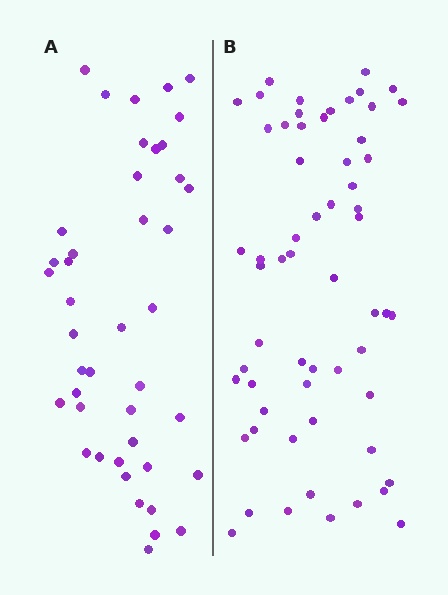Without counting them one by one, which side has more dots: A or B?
Region B (the right region) has more dots.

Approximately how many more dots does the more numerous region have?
Region B has approximately 15 more dots than region A.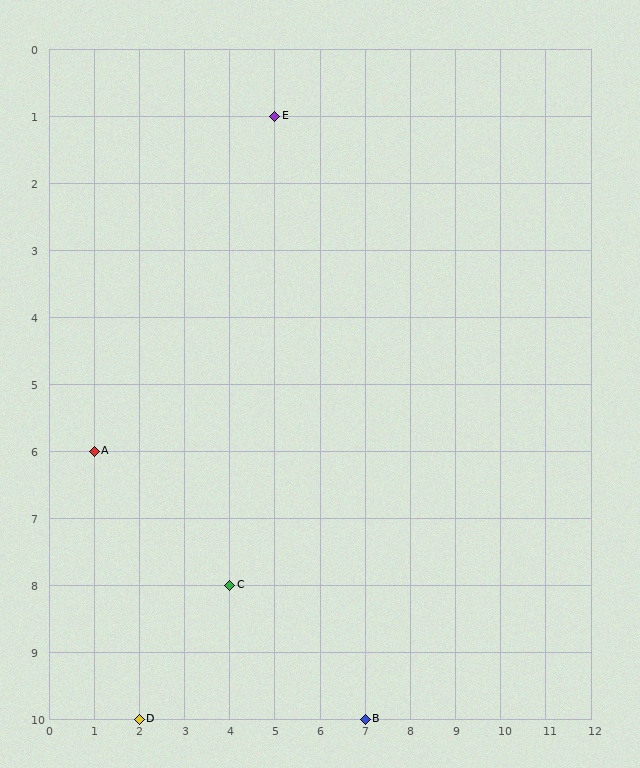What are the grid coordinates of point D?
Point D is at grid coordinates (2, 10).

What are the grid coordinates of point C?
Point C is at grid coordinates (4, 8).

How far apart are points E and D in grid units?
Points E and D are 3 columns and 9 rows apart (about 9.5 grid units diagonally).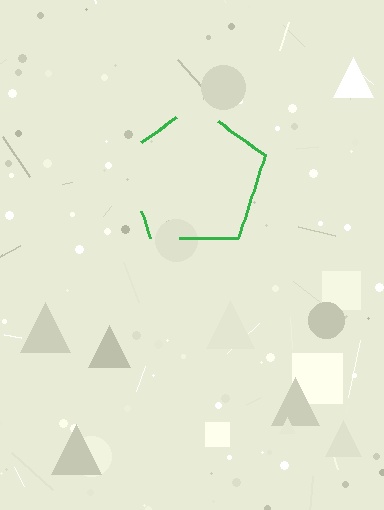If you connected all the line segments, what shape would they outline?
They would outline a pentagon.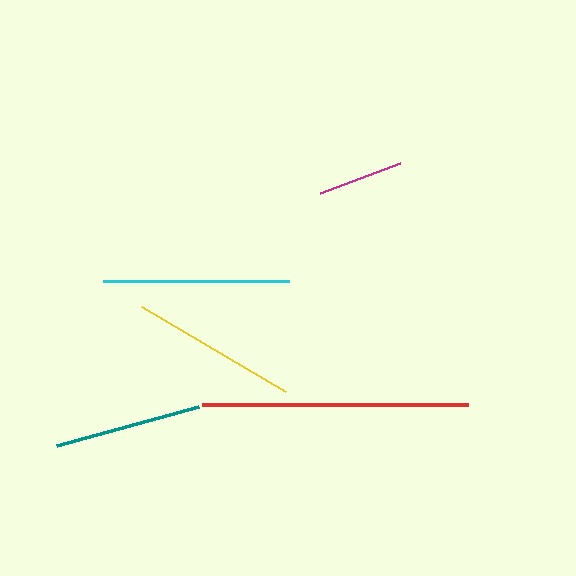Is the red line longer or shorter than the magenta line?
The red line is longer than the magenta line.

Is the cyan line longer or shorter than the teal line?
The cyan line is longer than the teal line.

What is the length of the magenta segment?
The magenta segment is approximately 85 pixels long.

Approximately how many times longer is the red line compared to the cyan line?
The red line is approximately 1.4 times the length of the cyan line.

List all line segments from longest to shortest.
From longest to shortest: red, cyan, yellow, teal, magenta.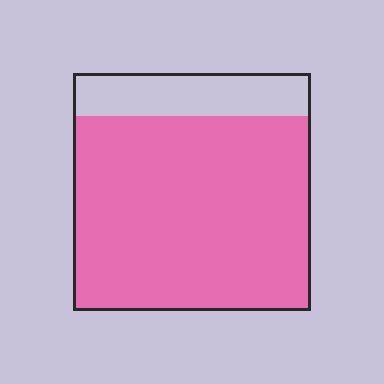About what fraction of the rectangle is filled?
About five sixths (5/6).